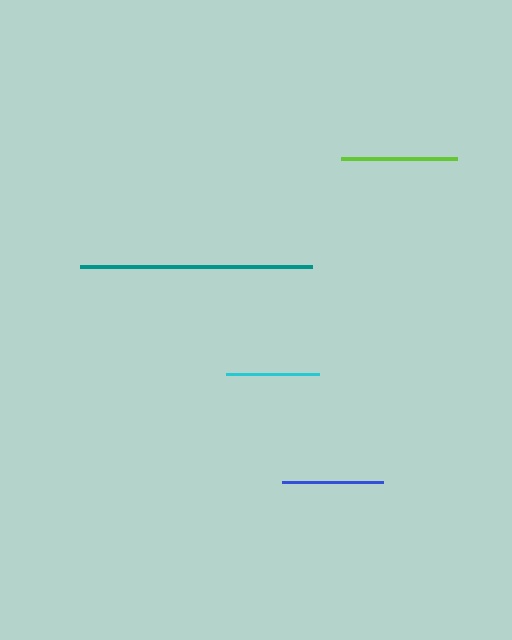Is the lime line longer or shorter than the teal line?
The teal line is longer than the lime line.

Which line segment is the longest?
The teal line is the longest at approximately 232 pixels.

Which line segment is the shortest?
The cyan line is the shortest at approximately 93 pixels.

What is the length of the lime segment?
The lime segment is approximately 115 pixels long.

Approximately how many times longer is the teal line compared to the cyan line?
The teal line is approximately 2.5 times the length of the cyan line.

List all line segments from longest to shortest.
From longest to shortest: teal, lime, blue, cyan.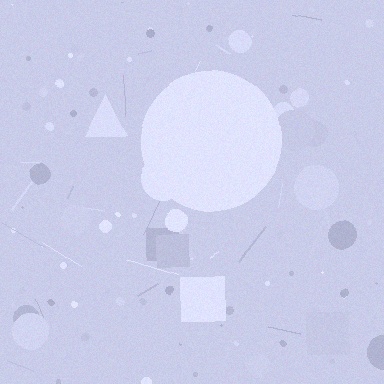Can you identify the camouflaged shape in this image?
The camouflaged shape is a circle.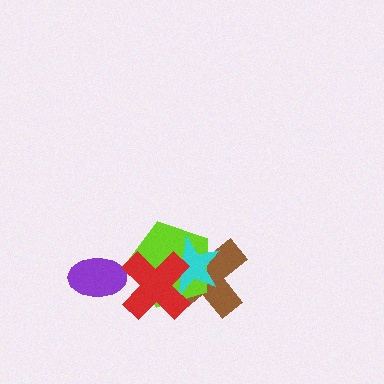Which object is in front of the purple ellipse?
The red cross is in front of the purple ellipse.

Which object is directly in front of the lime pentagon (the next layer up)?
The cyan star is directly in front of the lime pentagon.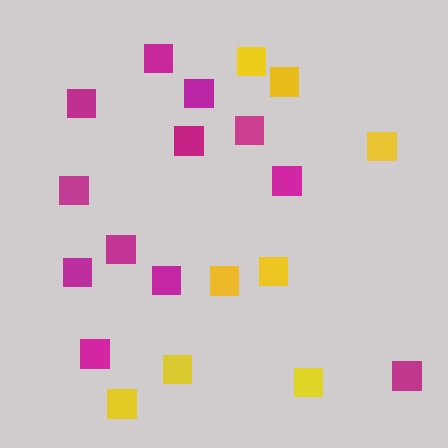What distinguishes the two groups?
There are 2 groups: one group of magenta squares (12) and one group of yellow squares (8).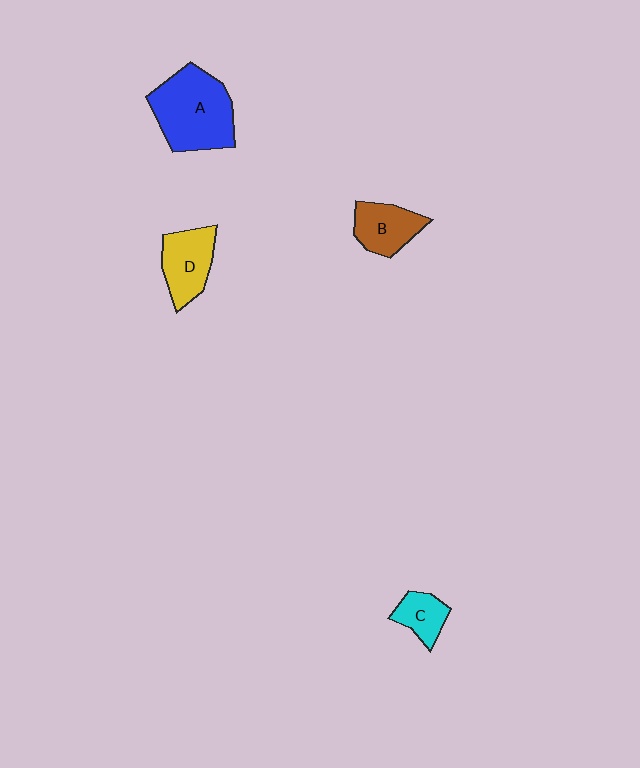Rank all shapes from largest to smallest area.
From largest to smallest: A (blue), D (yellow), B (brown), C (cyan).